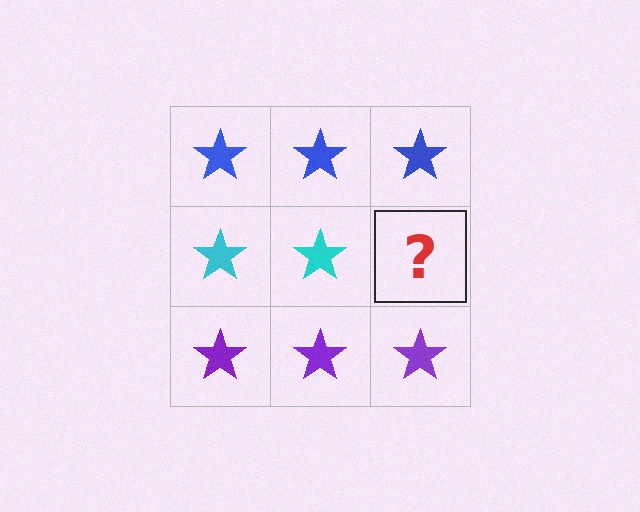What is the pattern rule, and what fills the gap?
The rule is that each row has a consistent color. The gap should be filled with a cyan star.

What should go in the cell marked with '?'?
The missing cell should contain a cyan star.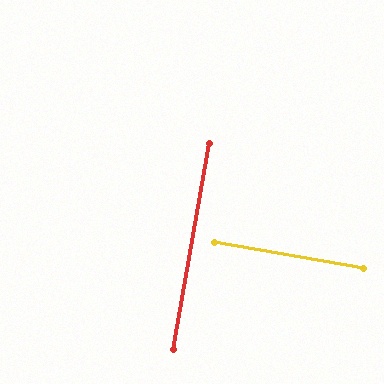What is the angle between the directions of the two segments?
Approximately 90 degrees.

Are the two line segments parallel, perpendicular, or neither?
Perpendicular — they meet at approximately 90°.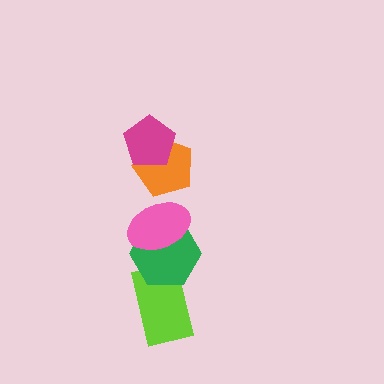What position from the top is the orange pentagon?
The orange pentagon is 2nd from the top.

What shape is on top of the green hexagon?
The pink ellipse is on top of the green hexagon.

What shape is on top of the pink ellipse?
The orange pentagon is on top of the pink ellipse.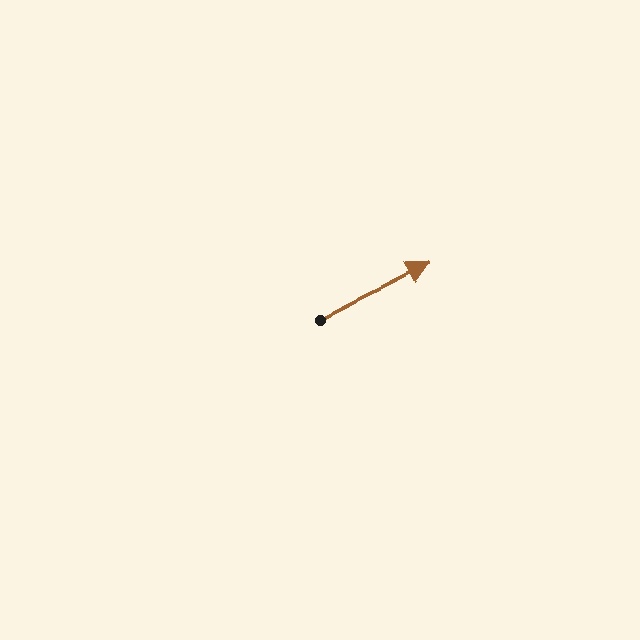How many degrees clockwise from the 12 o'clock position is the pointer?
Approximately 64 degrees.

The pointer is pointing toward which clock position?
Roughly 2 o'clock.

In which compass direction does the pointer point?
Northeast.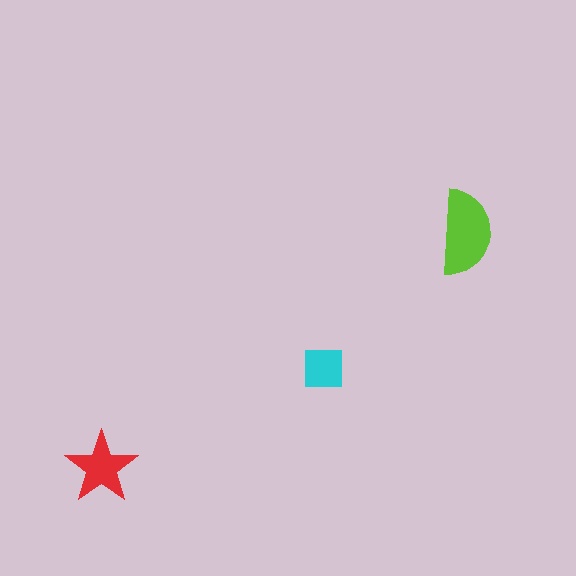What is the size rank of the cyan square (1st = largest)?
3rd.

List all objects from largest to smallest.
The lime semicircle, the red star, the cyan square.